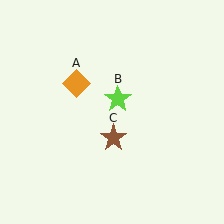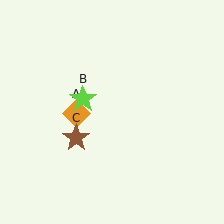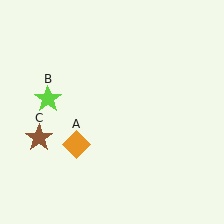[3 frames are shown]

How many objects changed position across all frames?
3 objects changed position: orange diamond (object A), lime star (object B), brown star (object C).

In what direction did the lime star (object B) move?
The lime star (object B) moved left.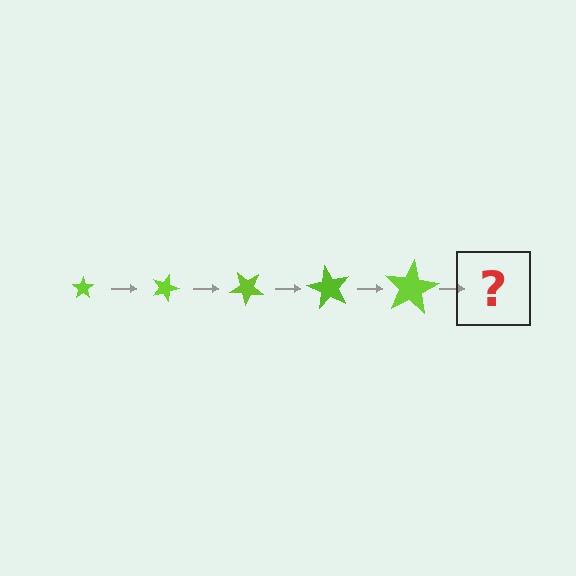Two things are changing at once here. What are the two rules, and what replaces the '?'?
The two rules are that the star grows larger each step and it rotates 20 degrees each step. The '?' should be a star, larger than the previous one and rotated 100 degrees from the start.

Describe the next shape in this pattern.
It should be a star, larger than the previous one and rotated 100 degrees from the start.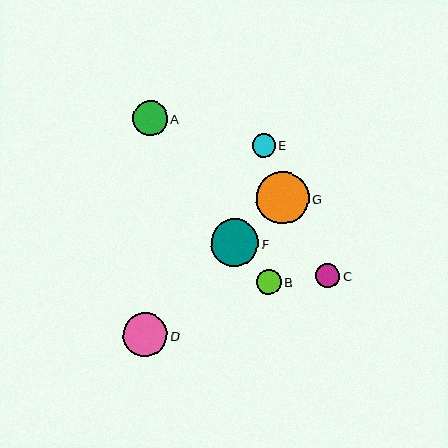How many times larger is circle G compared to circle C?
Circle G is approximately 2.2 times the size of circle C.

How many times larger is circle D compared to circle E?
Circle D is approximately 1.9 times the size of circle E.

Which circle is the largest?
Circle G is the largest with a size of approximately 52 pixels.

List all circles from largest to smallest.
From largest to smallest: G, F, D, A, B, C, E.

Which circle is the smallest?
Circle E is the smallest with a size of approximately 23 pixels.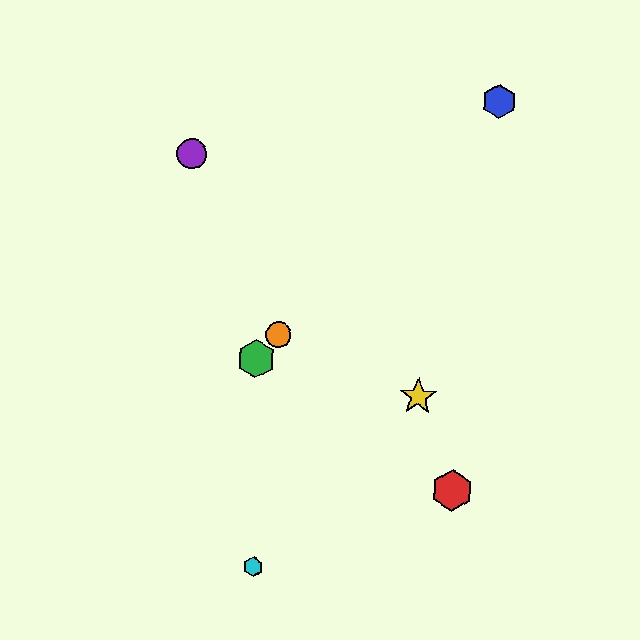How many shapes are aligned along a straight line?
3 shapes (the blue hexagon, the green hexagon, the orange circle) are aligned along a straight line.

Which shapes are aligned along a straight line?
The blue hexagon, the green hexagon, the orange circle are aligned along a straight line.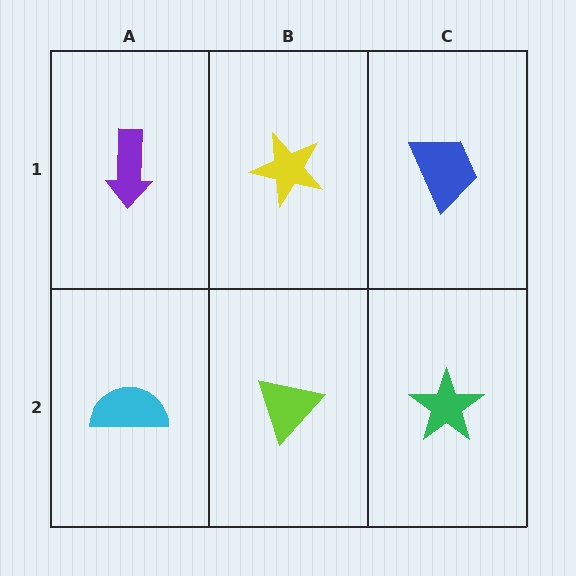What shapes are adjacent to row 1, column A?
A cyan semicircle (row 2, column A), a yellow star (row 1, column B).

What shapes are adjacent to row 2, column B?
A yellow star (row 1, column B), a cyan semicircle (row 2, column A), a green star (row 2, column C).